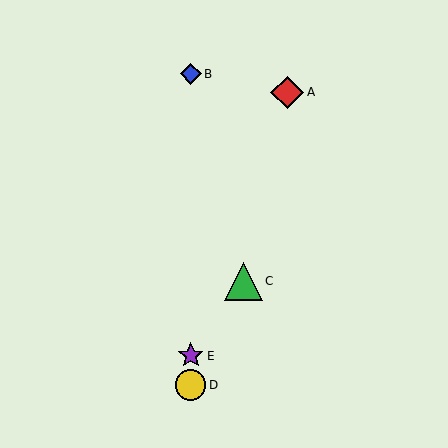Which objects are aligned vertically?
Objects B, D, E are aligned vertically.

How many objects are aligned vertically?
3 objects (B, D, E) are aligned vertically.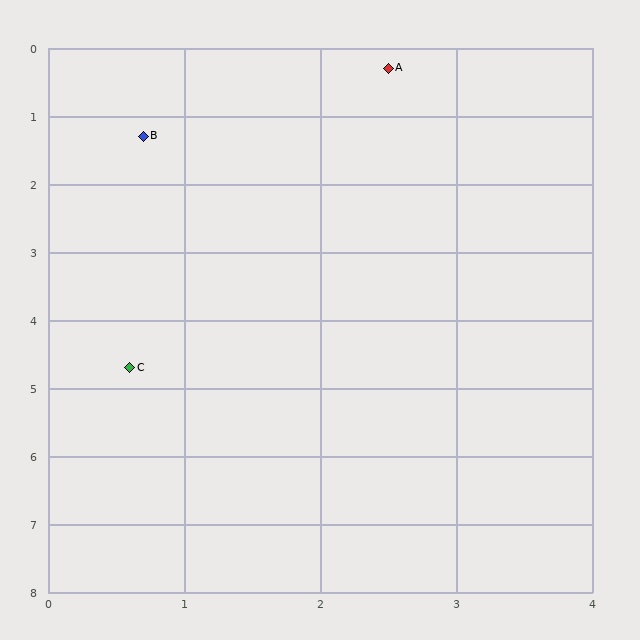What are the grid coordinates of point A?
Point A is at approximately (2.5, 0.3).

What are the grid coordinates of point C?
Point C is at approximately (0.6, 4.7).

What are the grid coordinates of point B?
Point B is at approximately (0.7, 1.3).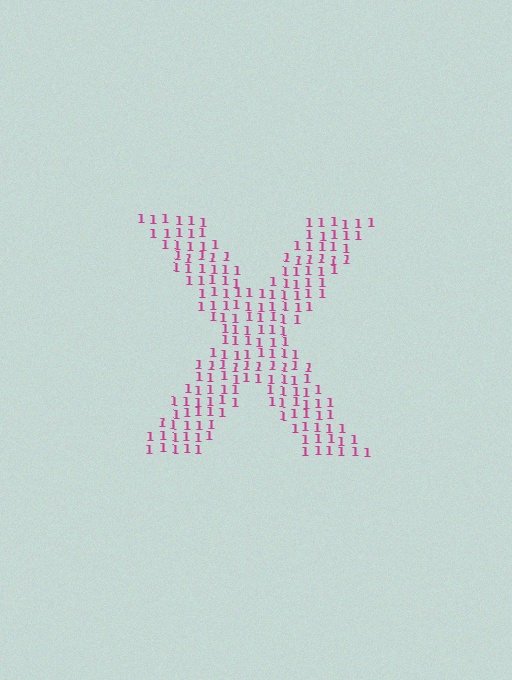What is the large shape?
The large shape is the letter X.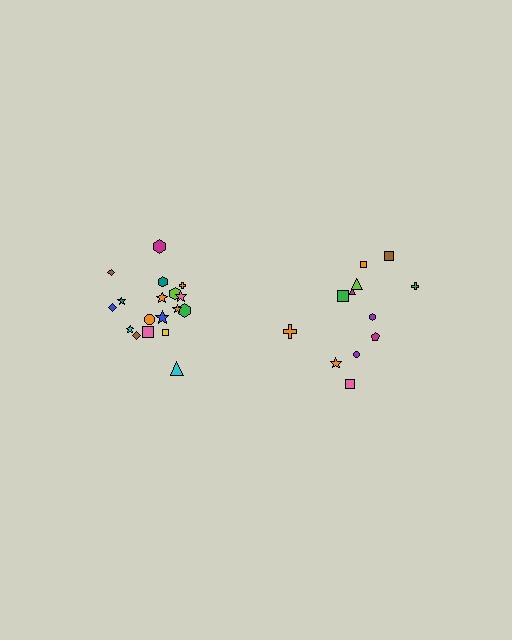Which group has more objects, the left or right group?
The left group.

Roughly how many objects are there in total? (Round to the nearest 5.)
Roughly 30 objects in total.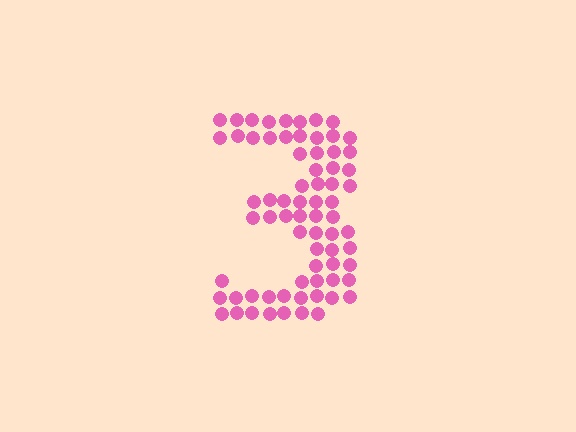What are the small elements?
The small elements are circles.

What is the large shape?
The large shape is the digit 3.